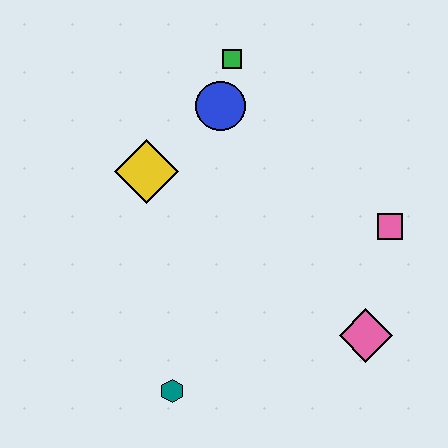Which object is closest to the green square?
The blue circle is closest to the green square.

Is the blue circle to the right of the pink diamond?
No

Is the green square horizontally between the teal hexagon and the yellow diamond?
No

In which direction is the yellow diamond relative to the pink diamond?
The yellow diamond is to the left of the pink diamond.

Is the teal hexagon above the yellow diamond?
No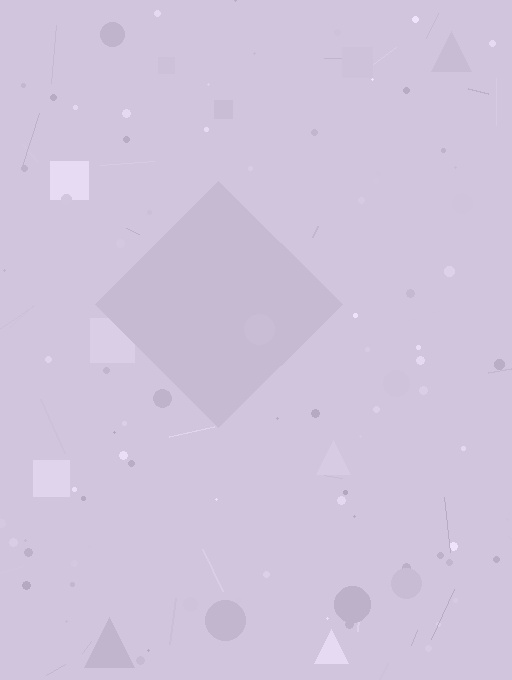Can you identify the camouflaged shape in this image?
The camouflaged shape is a diamond.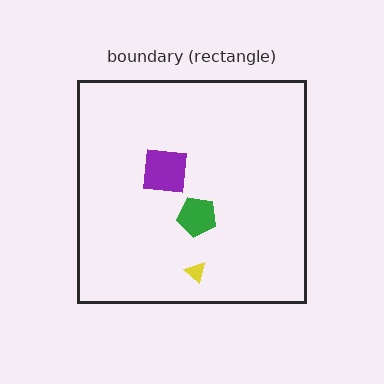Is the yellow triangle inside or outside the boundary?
Inside.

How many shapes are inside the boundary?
3 inside, 0 outside.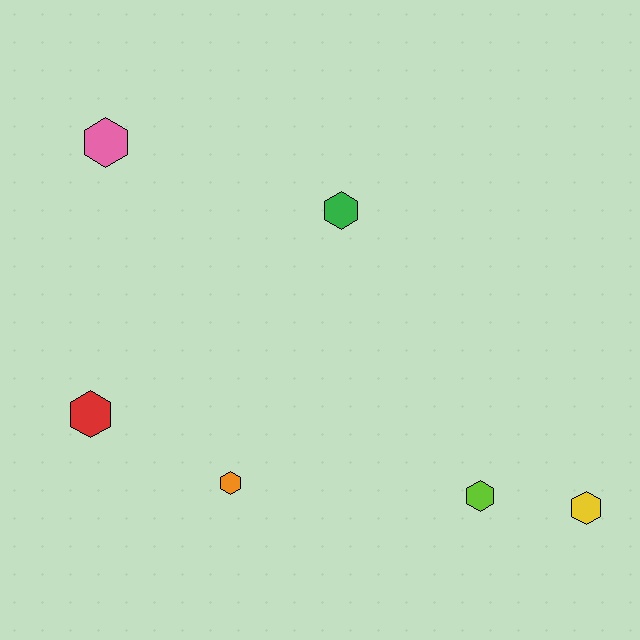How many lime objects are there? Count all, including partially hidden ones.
There is 1 lime object.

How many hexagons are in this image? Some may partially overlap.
There are 6 hexagons.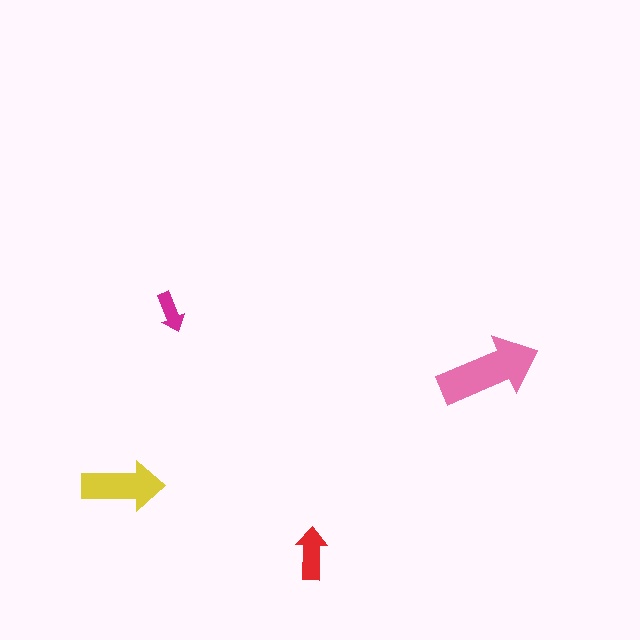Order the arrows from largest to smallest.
the pink one, the yellow one, the red one, the magenta one.